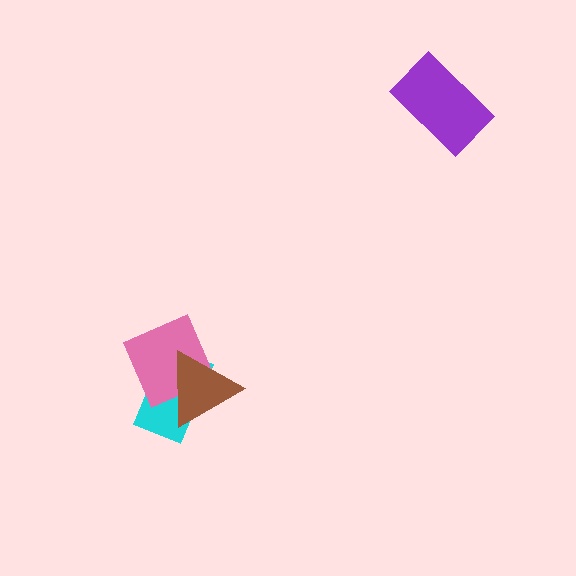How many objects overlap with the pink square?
2 objects overlap with the pink square.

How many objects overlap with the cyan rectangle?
2 objects overlap with the cyan rectangle.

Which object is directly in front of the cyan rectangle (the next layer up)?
The pink square is directly in front of the cyan rectangle.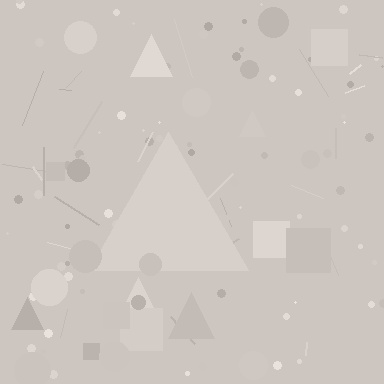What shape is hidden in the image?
A triangle is hidden in the image.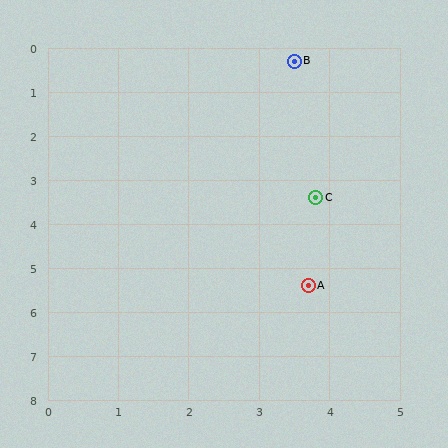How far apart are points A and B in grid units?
Points A and B are about 5.1 grid units apart.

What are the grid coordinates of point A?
Point A is at approximately (3.7, 5.4).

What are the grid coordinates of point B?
Point B is at approximately (3.5, 0.3).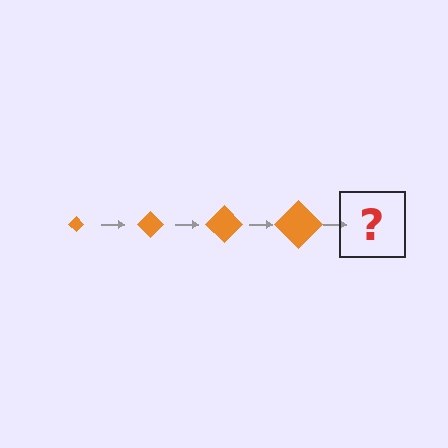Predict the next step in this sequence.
The next step is an orange diamond, larger than the previous one.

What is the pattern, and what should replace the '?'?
The pattern is that the diamond gets progressively larger each step. The '?' should be an orange diamond, larger than the previous one.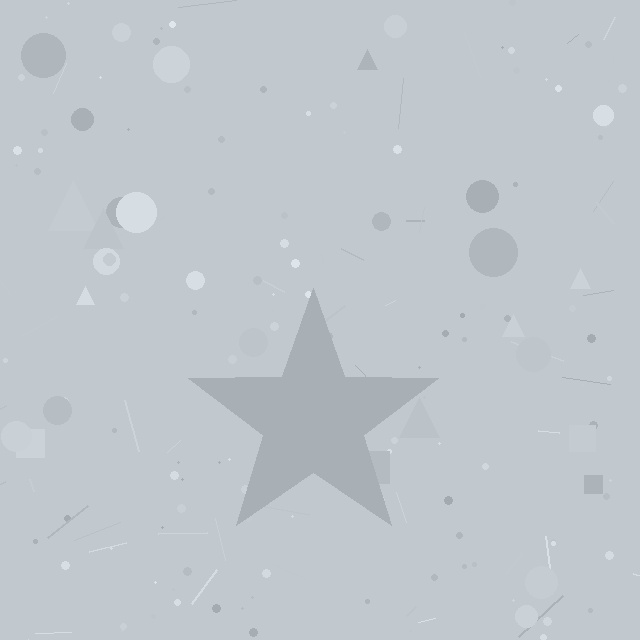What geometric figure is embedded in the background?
A star is embedded in the background.